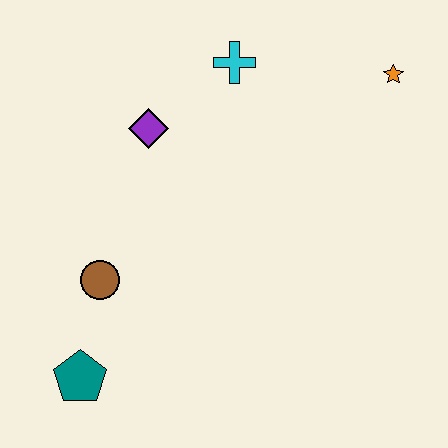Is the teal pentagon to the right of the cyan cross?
No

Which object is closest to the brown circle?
The teal pentagon is closest to the brown circle.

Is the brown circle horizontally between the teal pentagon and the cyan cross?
Yes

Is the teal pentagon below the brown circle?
Yes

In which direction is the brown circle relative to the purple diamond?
The brown circle is below the purple diamond.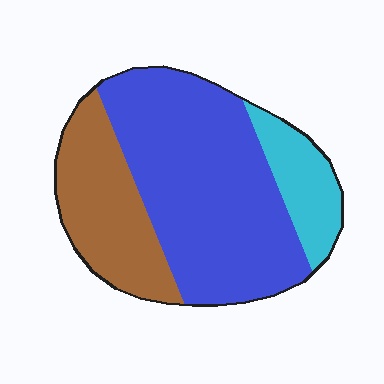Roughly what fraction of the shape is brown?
Brown covers 27% of the shape.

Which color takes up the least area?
Cyan, at roughly 15%.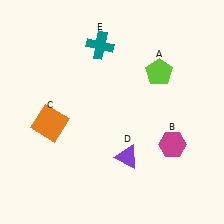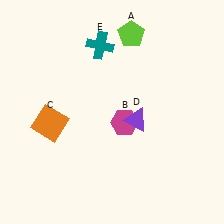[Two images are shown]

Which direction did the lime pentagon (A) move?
The lime pentagon (A) moved up.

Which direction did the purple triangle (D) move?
The purple triangle (D) moved up.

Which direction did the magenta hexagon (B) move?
The magenta hexagon (B) moved left.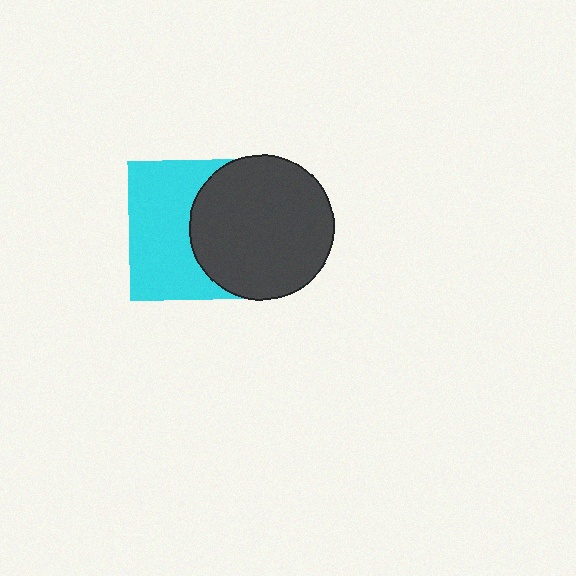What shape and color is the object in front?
The object in front is a dark gray circle.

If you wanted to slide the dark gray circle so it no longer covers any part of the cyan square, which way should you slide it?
Slide it right — that is the most direct way to separate the two shapes.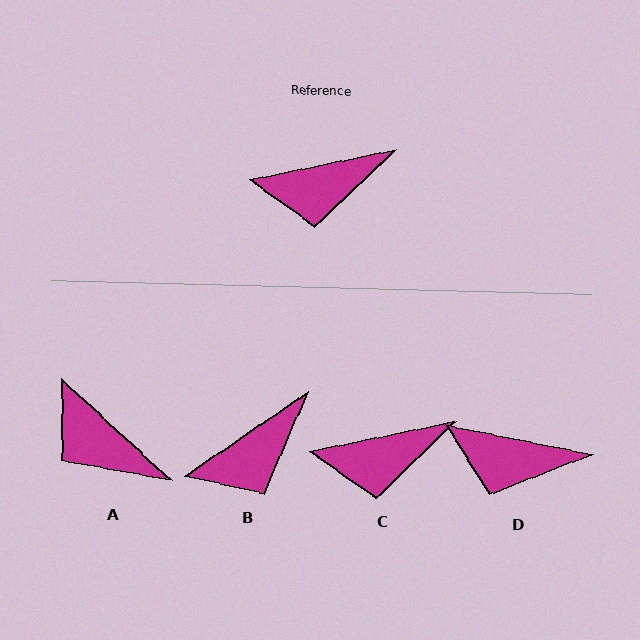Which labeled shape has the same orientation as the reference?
C.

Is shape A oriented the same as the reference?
No, it is off by about 54 degrees.